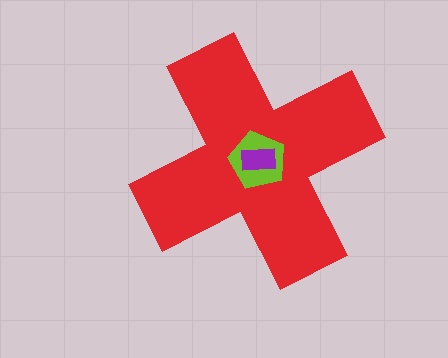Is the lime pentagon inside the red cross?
Yes.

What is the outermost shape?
The red cross.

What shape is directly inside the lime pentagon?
The purple rectangle.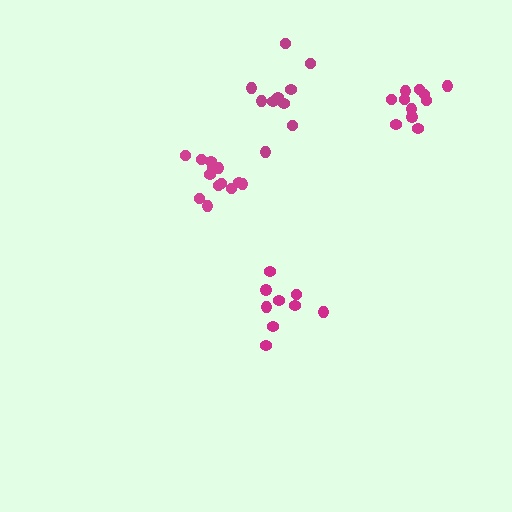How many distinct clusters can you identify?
There are 4 distinct clusters.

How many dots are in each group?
Group 1: 11 dots, Group 2: 9 dots, Group 3: 13 dots, Group 4: 10 dots (43 total).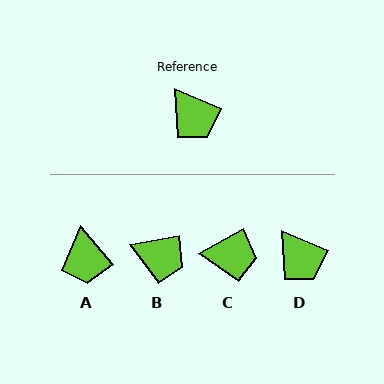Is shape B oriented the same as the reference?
No, it is off by about 33 degrees.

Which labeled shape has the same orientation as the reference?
D.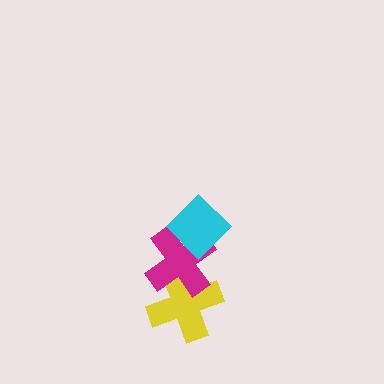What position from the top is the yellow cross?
The yellow cross is 3rd from the top.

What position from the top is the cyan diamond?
The cyan diamond is 1st from the top.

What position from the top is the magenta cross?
The magenta cross is 2nd from the top.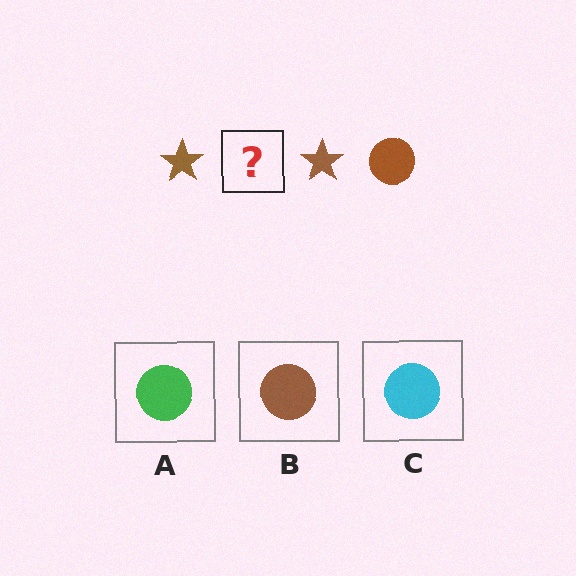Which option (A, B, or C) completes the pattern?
B.